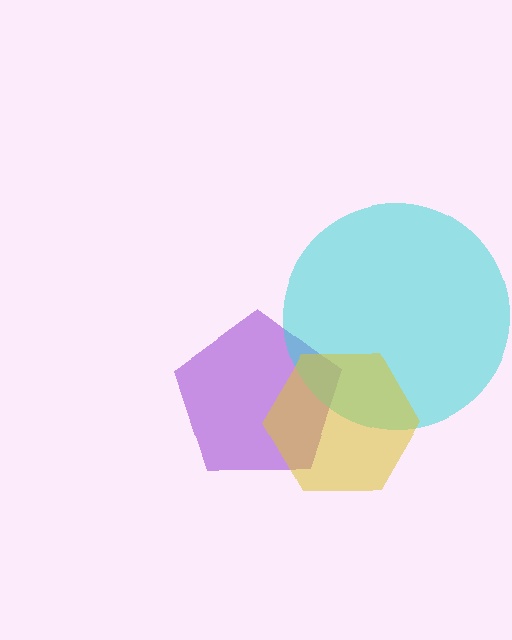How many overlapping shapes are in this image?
There are 3 overlapping shapes in the image.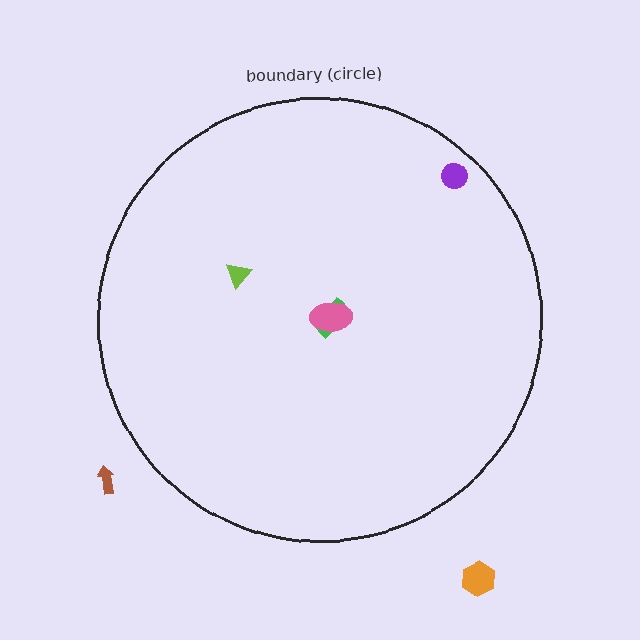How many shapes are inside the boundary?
4 inside, 2 outside.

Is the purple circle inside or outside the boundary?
Inside.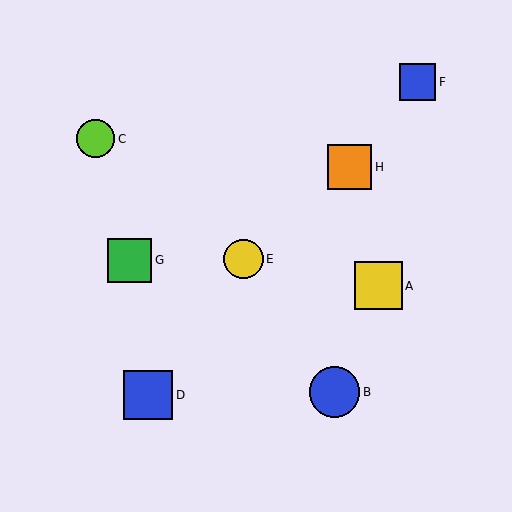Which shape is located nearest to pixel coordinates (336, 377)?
The blue circle (labeled B) at (335, 392) is nearest to that location.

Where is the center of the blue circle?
The center of the blue circle is at (335, 392).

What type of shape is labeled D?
Shape D is a blue square.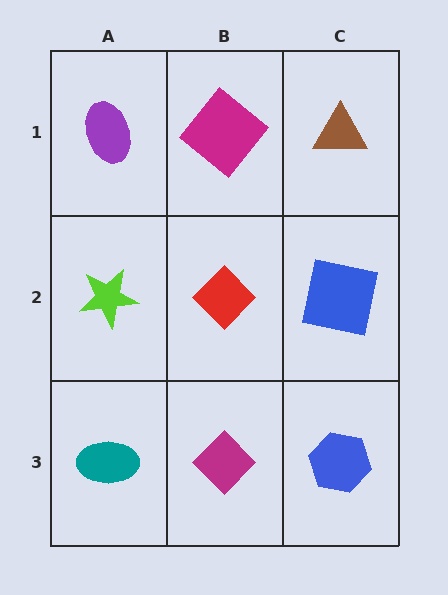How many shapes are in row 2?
3 shapes.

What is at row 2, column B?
A red diamond.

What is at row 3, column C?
A blue hexagon.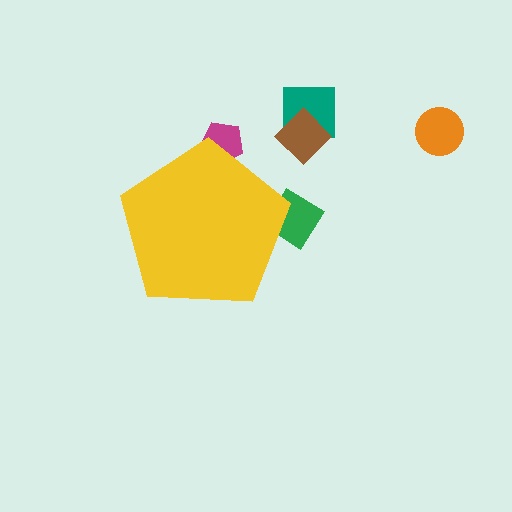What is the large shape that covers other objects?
A yellow pentagon.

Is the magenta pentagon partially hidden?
Yes, the magenta pentagon is partially hidden behind the yellow pentagon.